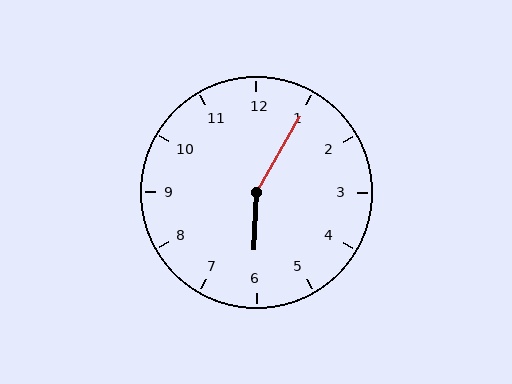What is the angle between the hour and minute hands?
Approximately 152 degrees.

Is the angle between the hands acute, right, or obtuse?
It is obtuse.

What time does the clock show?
6:05.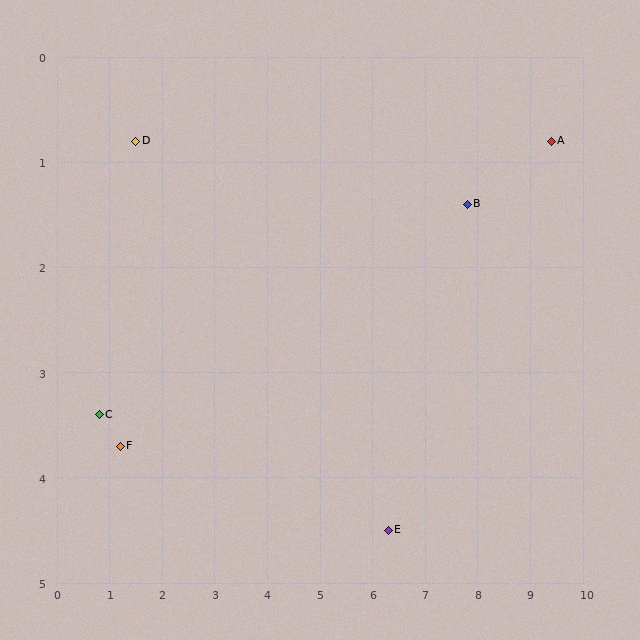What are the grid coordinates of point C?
Point C is at approximately (0.8, 3.4).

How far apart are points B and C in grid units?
Points B and C are about 7.3 grid units apart.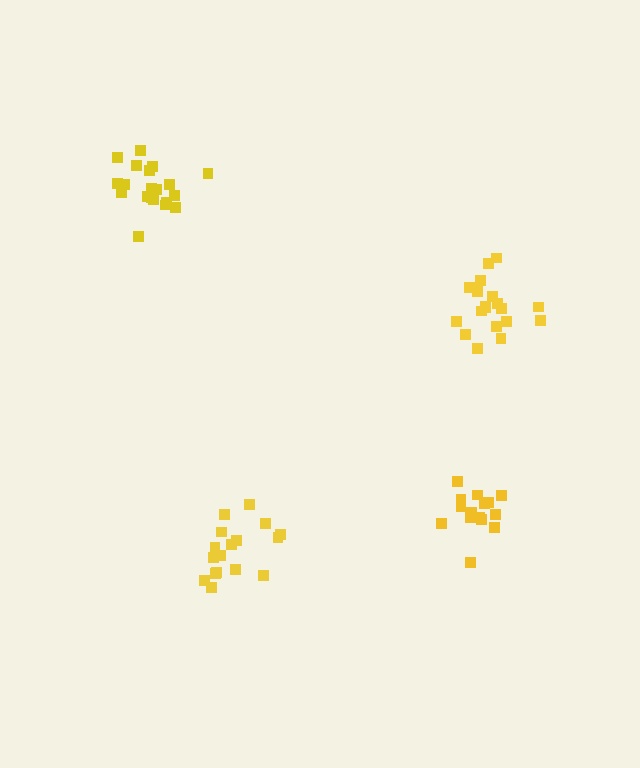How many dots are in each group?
Group 1: 15 dots, Group 2: 20 dots, Group 3: 17 dots, Group 4: 19 dots (71 total).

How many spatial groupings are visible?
There are 4 spatial groupings.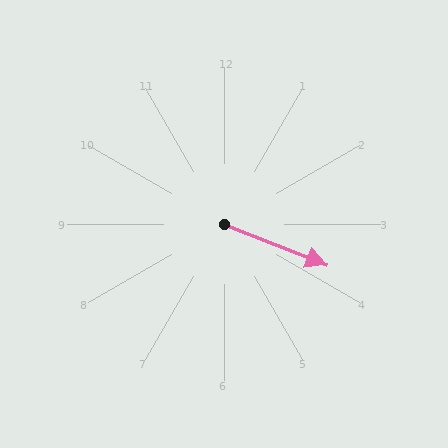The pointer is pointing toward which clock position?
Roughly 4 o'clock.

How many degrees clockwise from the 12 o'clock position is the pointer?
Approximately 112 degrees.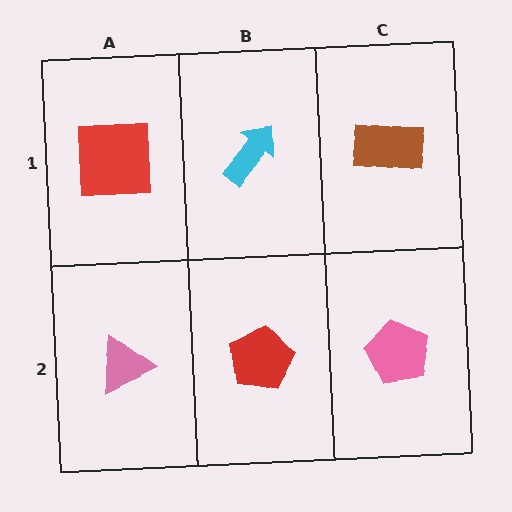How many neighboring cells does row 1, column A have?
2.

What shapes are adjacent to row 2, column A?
A red square (row 1, column A), a red pentagon (row 2, column B).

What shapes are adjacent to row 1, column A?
A pink triangle (row 2, column A), a cyan arrow (row 1, column B).